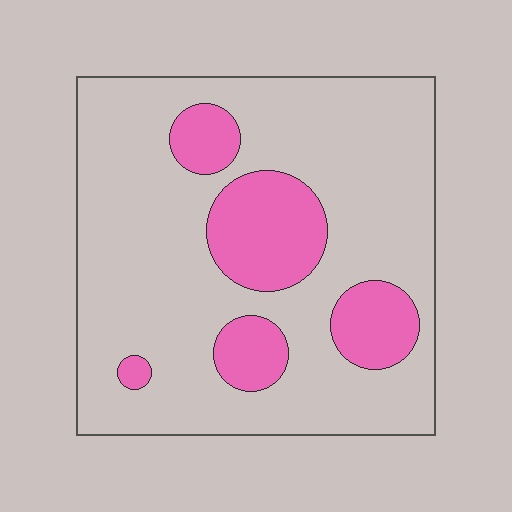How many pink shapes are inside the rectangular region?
5.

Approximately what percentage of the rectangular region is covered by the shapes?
Approximately 20%.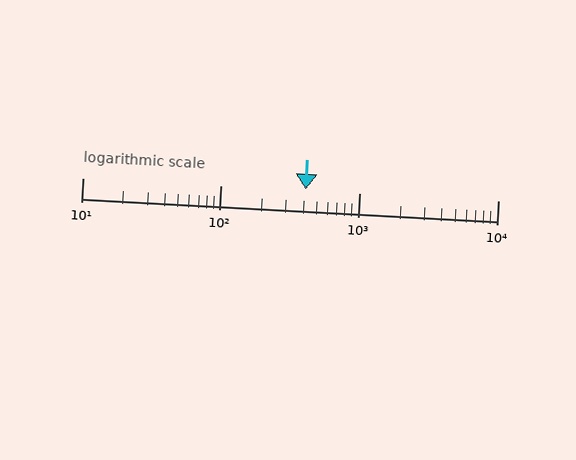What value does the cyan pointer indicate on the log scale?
The pointer indicates approximately 410.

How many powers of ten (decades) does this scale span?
The scale spans 3 decades, from 10 to 10000.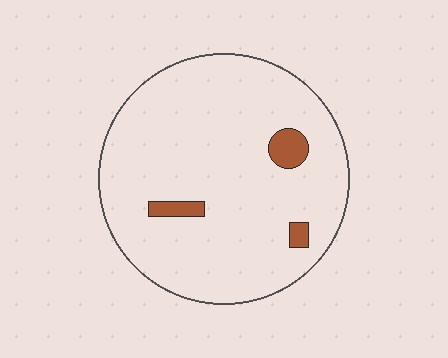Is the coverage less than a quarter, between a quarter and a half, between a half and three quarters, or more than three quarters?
Less than a quarter.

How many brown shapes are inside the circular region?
3.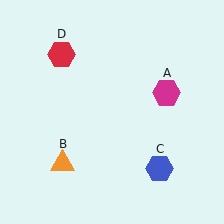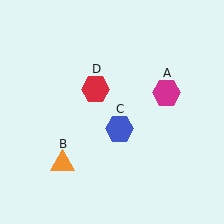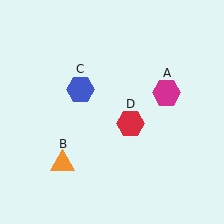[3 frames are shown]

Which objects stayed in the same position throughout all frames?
Magenta hexagon (object A) and orange triangle (object B) remained stationary.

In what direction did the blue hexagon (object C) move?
The blue hexagon (object C) moved up and to the left.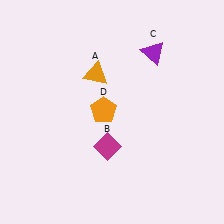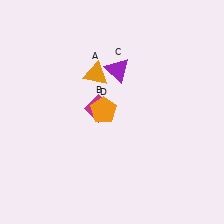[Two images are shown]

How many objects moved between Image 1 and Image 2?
2 objects moved between the two images.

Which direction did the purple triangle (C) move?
The purple triangle (C) moved left.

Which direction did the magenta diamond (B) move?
The magenta diamond (B) moved up.